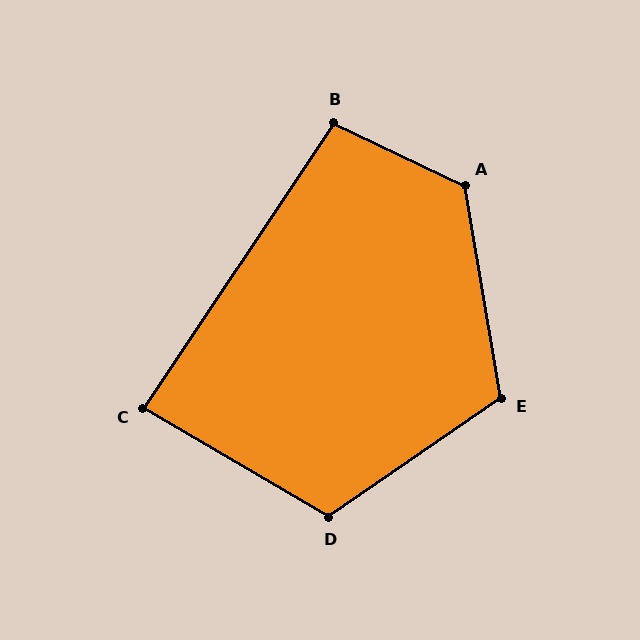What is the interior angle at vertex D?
Approximately 115 degrees (obtuse).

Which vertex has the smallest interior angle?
C, at approximately 87 degrees.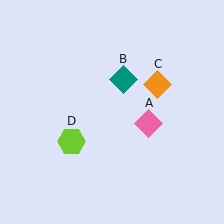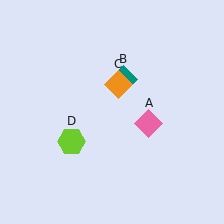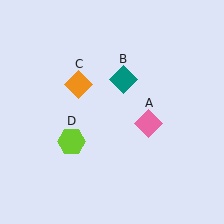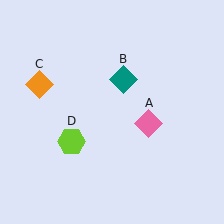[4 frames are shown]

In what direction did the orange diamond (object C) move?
The orange diamond (object C) moved left.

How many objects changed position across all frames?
1 object changed position: orange diamond (object C).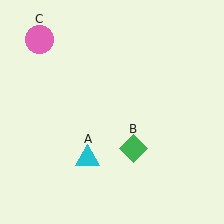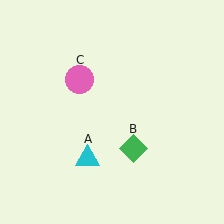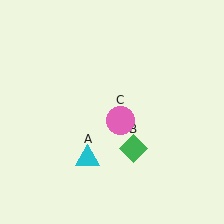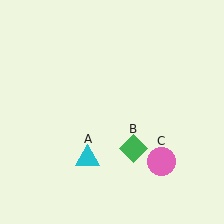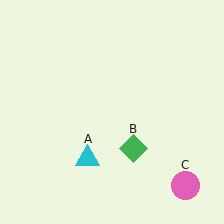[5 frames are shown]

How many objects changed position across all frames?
1 object changed position: pink circle (object C).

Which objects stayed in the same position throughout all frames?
Cyan triangle (object A) and green diamond (object B) remained stationary.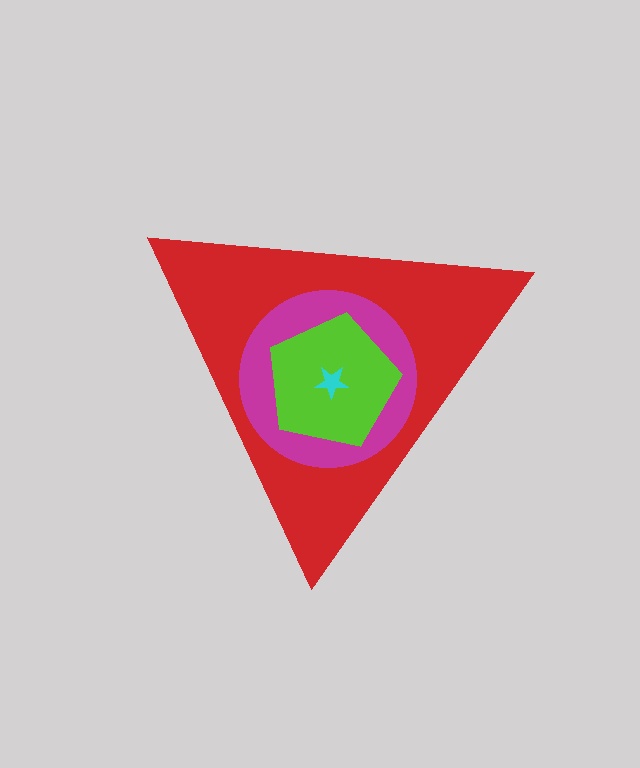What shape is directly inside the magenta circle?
The lime pentagon.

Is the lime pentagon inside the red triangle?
Yes.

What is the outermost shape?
The red triangle.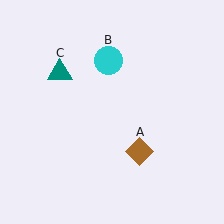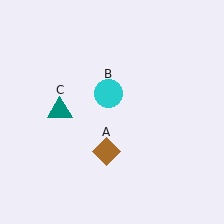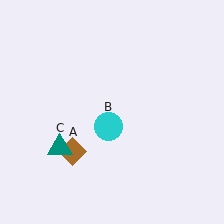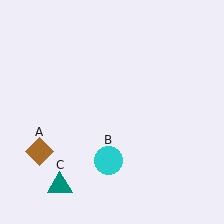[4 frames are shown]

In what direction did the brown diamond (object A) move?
The brown diamond (object A) moved left.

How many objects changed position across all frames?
3 objects changed position: brown diamond (object A), cyan circle (object B), teal triangle (object C).